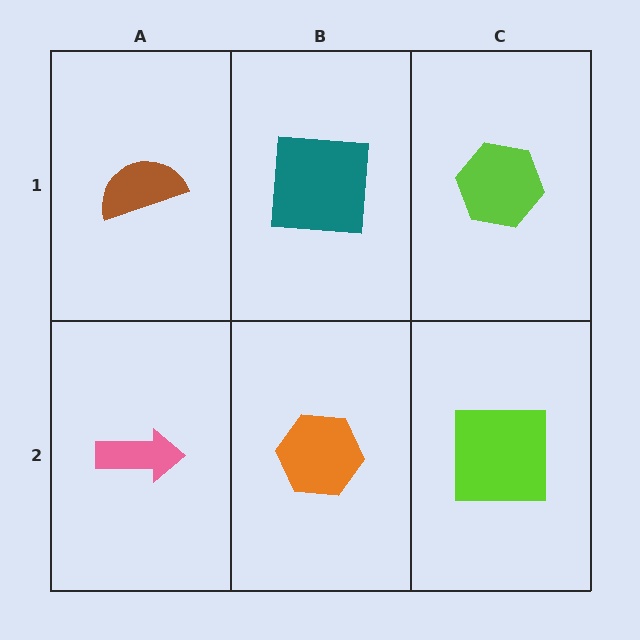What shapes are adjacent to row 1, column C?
A lime square (row 2, column C), a teal square (row 1, column B).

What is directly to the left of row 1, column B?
A brown semicircle.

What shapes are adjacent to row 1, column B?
An orange hexagon (row 2, column B), a brown semicircle (row 1, column A), a lime hexagon (row 1, column C).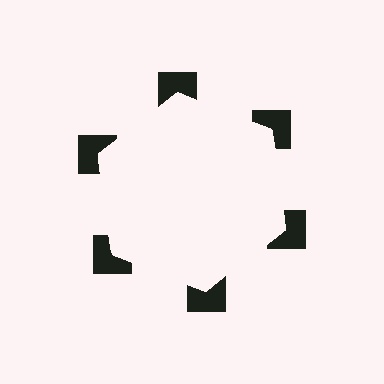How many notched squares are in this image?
There are 6 — one at each vertex of the illusory hexagon.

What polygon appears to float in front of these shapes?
An illusory hexagon — its edges are inferred from the aligned wedge cuts in the notched squares, not physically drawn.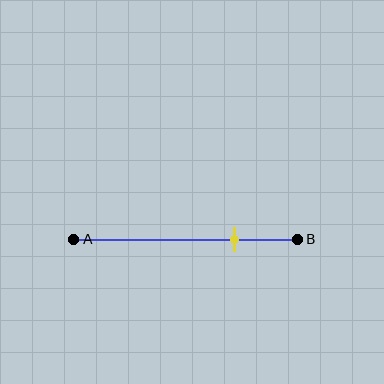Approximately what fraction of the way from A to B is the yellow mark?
The yellow mark is approximately 70% of the way from A to B.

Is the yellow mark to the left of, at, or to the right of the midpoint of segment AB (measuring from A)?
The yellow mark is to the right of the midpoint of segment AB.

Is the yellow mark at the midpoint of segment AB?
No, the mark is at about 70% from A, not at the 50% midpoint.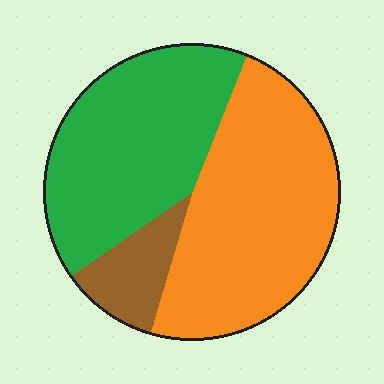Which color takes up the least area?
Brown, at roughly 10%.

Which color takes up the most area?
Orange, at roughly 50%.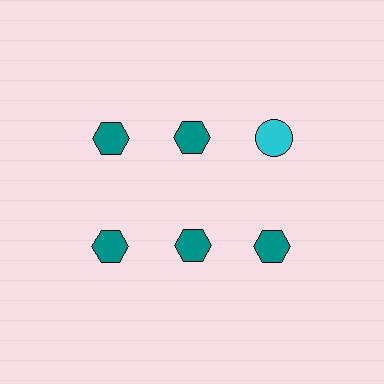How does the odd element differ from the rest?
It differs in both color (cyan instead of teal) and shape (circle instead of hexagon).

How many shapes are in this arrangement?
There are 6 shapes arranged in a grid pattern.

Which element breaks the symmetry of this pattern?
The cyan circle in the top row, center column breaks the symmetry. All other shapes are teal hexagons.